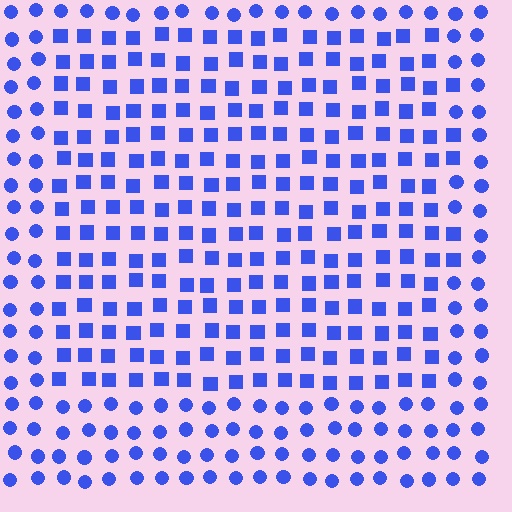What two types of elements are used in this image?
The image uses squares inside the rectangle region and circles outside it.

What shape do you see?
I see a rectangle.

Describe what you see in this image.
The image is filled with small blue elements arranged in a uniform grid. A rectangle-shaped region contains squares, while the surrounding area contains circles. The boundary is defined purely by the change in element shape.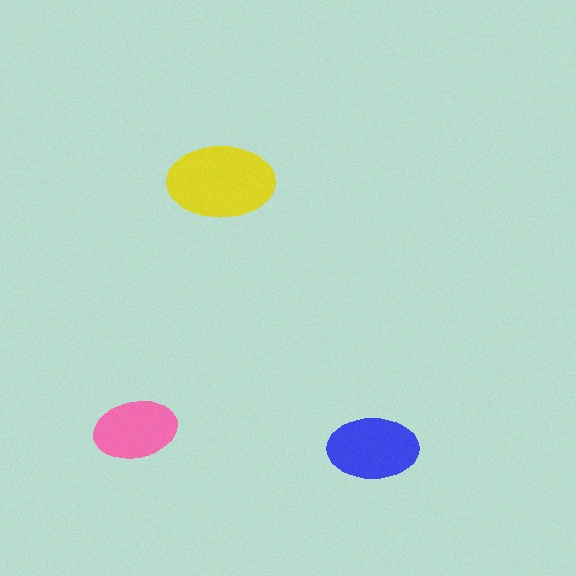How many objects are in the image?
There are 3 objects in the image.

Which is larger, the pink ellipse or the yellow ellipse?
The yellow one.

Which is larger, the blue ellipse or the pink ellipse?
The blue one.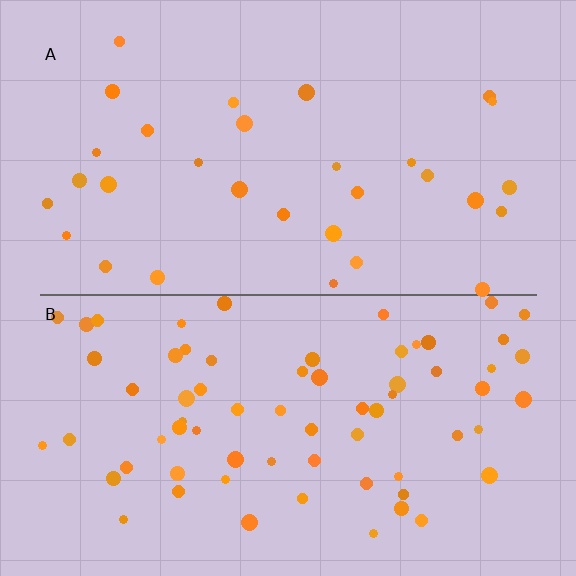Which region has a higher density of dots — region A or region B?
B (the bottom).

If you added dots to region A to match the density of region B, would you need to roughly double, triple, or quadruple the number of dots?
Approximately double.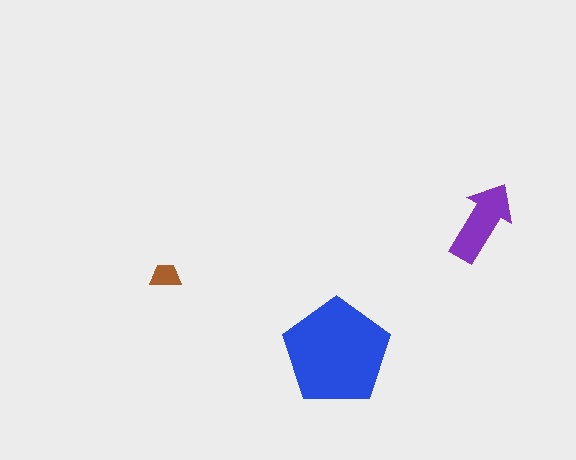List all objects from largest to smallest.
The blue pentagon, the purple arrow, the brown trapezoid.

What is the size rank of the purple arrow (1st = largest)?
2nd.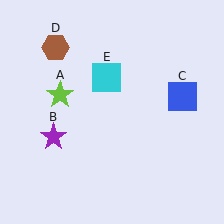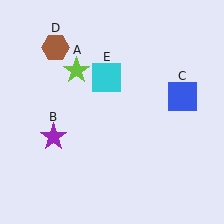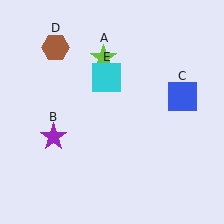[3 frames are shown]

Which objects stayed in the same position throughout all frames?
Purple star (object B) and blue square (object C) and brown hexagon (object D) and cyan square (object E) remained stationary.